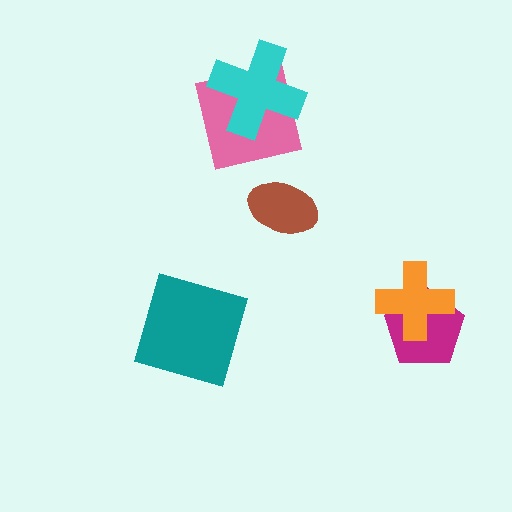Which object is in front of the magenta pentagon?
The orange cross is in front of the magenta pentagon.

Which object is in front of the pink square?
The cyan cross is in front of the pink square.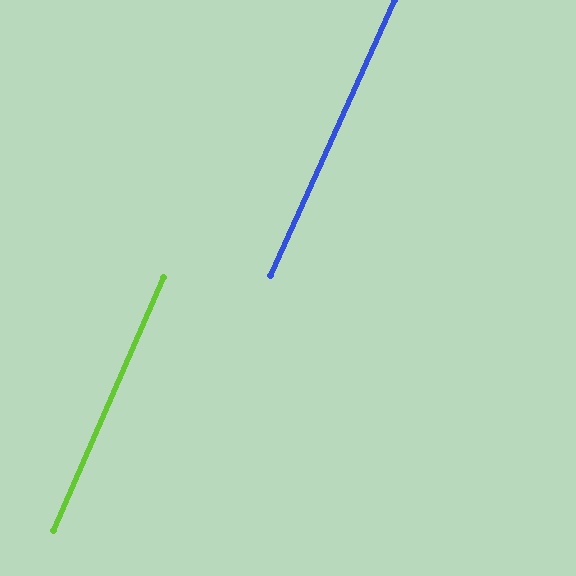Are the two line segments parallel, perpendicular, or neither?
Parallel — their directions differ by only 0.8°.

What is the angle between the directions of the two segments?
Approximately 1 degree.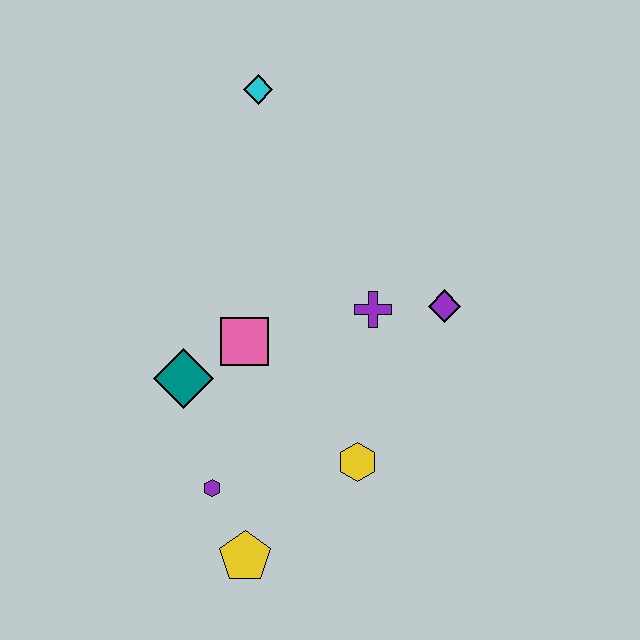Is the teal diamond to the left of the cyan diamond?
Yes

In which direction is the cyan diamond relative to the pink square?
The cyan diamond is above the pink square.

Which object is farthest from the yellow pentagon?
The cyan diamond is farthest from the yellow pentagon.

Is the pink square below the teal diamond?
No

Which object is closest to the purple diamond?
The purple cross is closest to the purple diamond.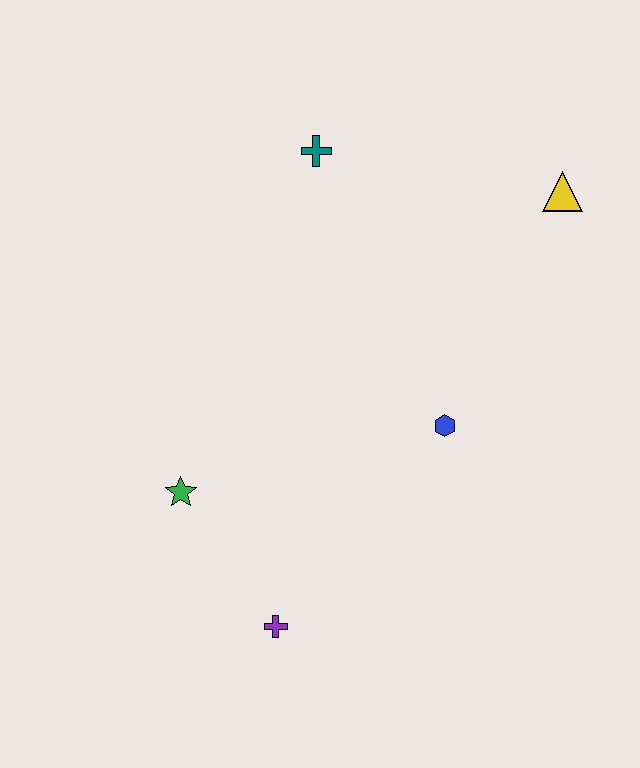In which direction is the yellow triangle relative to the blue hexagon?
The yellow triangle is above the blue hexagon.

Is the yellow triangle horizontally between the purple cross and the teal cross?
No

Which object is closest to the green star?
The purple cross is closest to the green star.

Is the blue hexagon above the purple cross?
Yes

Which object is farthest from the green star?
The yellow triangle is farthest from the green star.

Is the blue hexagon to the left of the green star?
No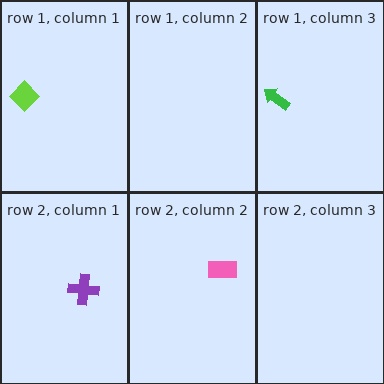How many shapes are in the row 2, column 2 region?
1.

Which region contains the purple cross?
The row 2, column 1 region.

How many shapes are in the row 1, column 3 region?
1.